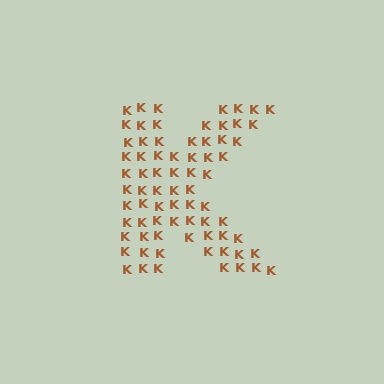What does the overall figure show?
The overall figure shows the letter K.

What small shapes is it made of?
It is made of small letter K's.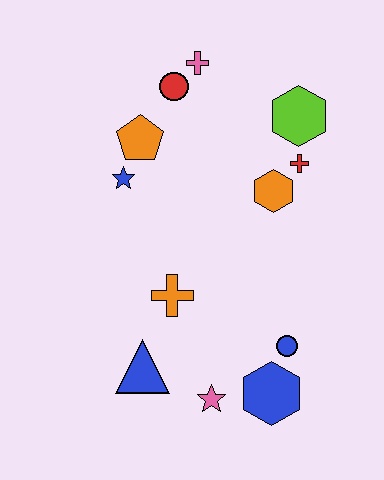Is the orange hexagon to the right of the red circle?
Yes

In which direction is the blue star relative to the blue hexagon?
The blue star is above the blue hexagon.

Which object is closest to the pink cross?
The red circle is closest to the pink cross.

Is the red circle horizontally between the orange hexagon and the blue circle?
No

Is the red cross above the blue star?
Yes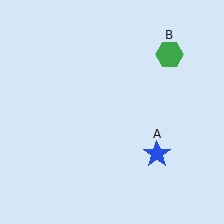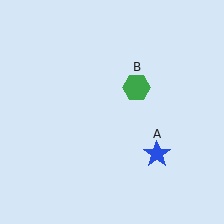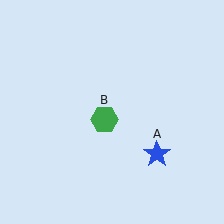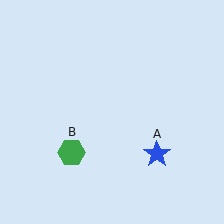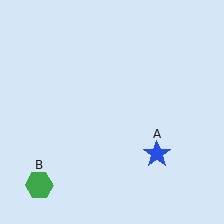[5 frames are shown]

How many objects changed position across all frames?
1 object changed position: green hexagon (object B).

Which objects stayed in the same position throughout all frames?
Blue star (object A) remained stationary.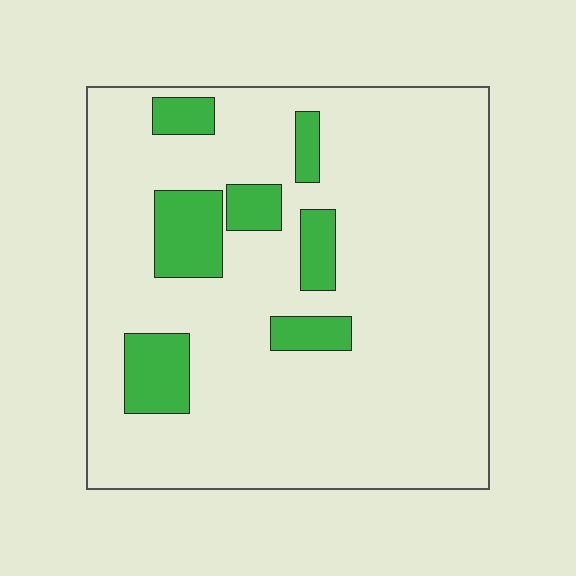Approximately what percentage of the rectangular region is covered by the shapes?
Approximately 15%.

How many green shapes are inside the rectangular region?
7.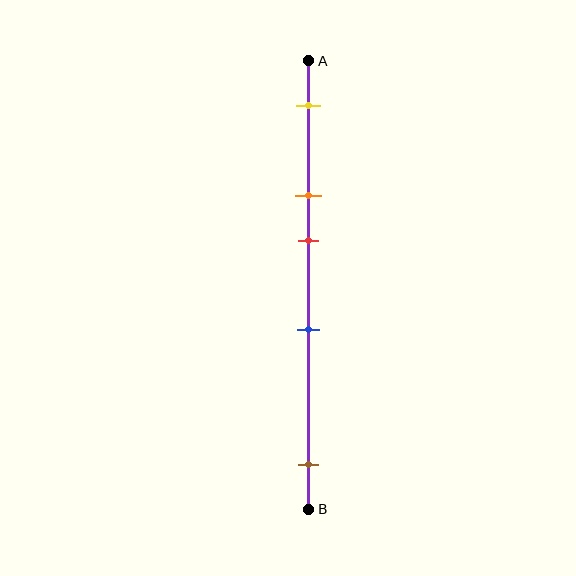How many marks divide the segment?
There are 5 marks dividing the segment.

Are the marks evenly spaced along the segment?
No, the marks are not evenly spaced.